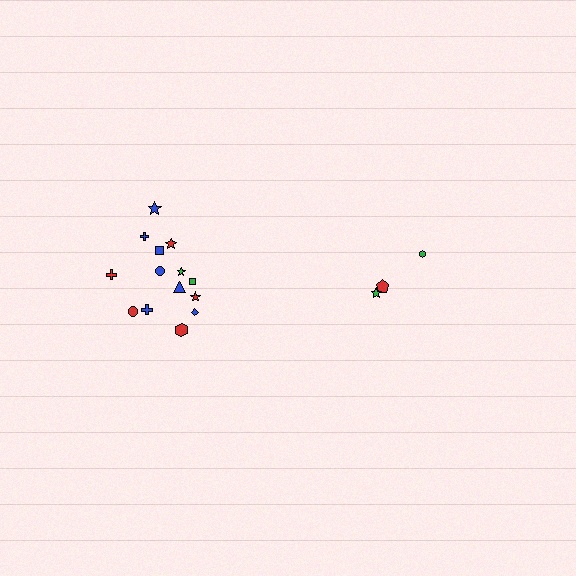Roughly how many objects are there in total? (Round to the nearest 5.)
Roughly 20 objects in total.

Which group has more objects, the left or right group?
The left group.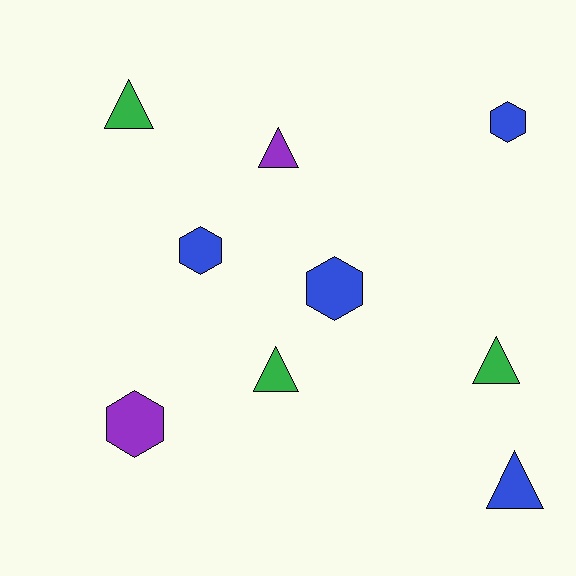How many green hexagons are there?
There are no green hexagons.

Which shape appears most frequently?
Triangle, with 5 objects.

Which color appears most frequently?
Blue, with 4 objects.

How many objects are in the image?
There are 9 objects.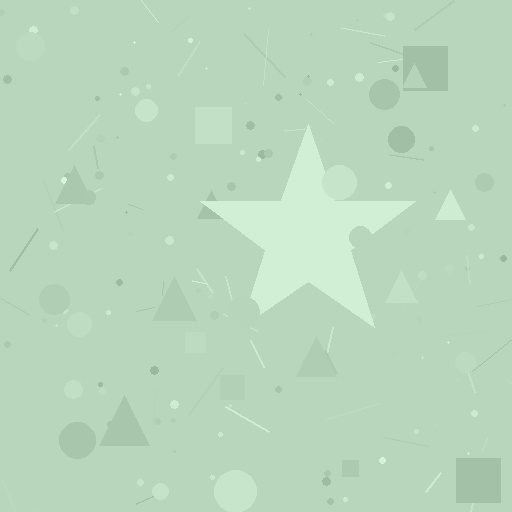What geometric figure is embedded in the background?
A star is embedded in the background.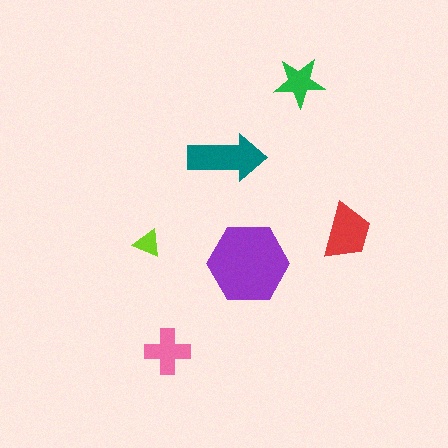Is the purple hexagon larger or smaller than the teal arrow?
Larger.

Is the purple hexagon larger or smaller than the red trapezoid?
Larger.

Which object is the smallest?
The lime triangle.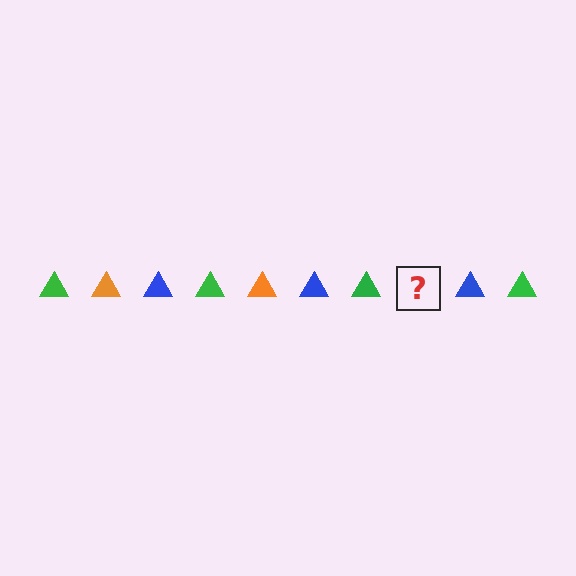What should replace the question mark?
The question mark should be replaced with an orange triangle.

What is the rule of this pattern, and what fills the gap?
The rule is that the pattern cycles through green, orange, blue triangles. The gap should be filled with an orange triangle.